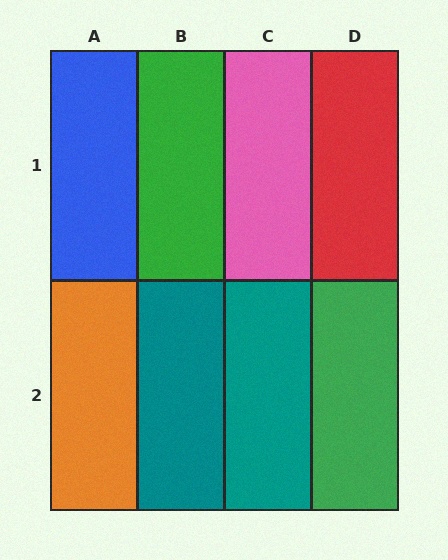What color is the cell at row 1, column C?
Pink.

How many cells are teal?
2 cells are teal.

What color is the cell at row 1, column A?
Blue.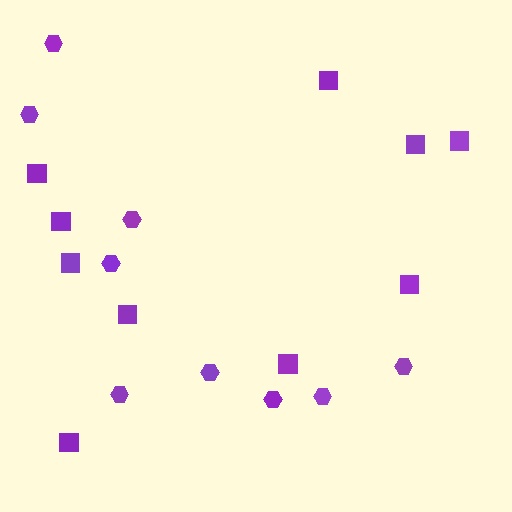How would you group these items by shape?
There are 2 groups: one group of hexagons (9) and one group of squares (10).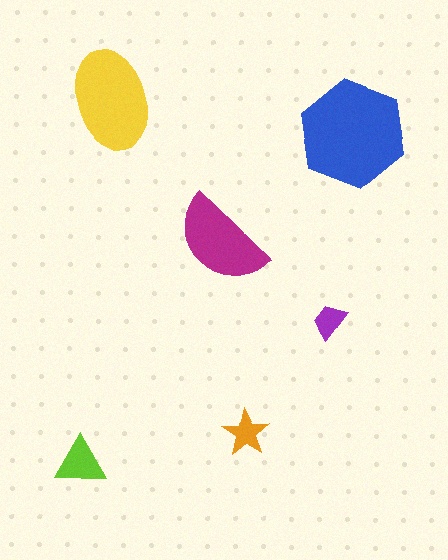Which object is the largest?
The blue hexagon.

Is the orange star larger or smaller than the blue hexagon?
Smaller.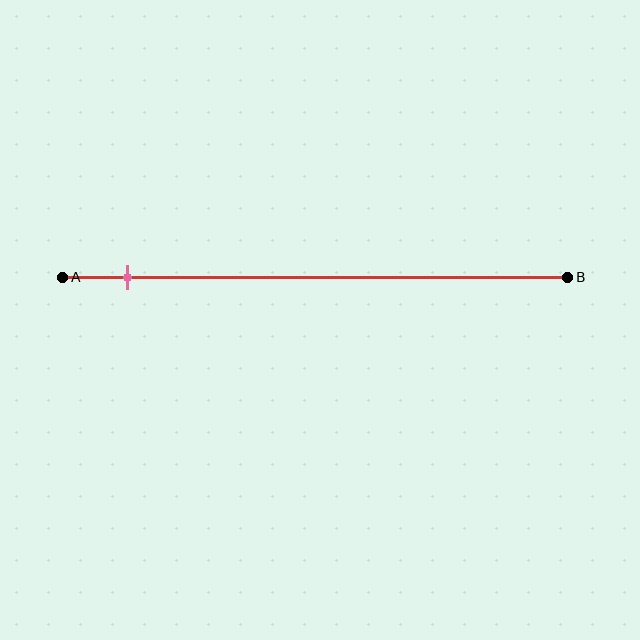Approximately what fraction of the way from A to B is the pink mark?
The pink mark is approximately 15% of the way from A to B.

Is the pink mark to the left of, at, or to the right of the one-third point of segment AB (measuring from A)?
The pink mark is to the left of the one-third point of segment AB.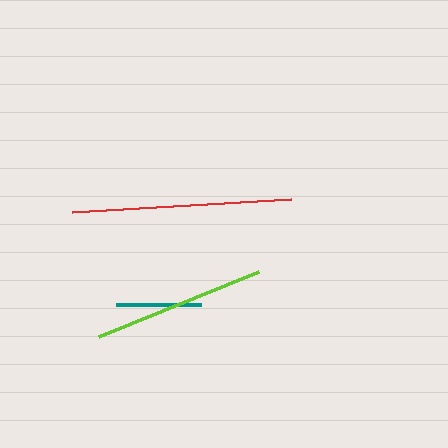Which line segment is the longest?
The red line is the longest at approximately 220 pixels.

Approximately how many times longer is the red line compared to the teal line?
The red line is approximately 2.6 times the length of the teal line.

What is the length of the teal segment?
The teal segment is approximately 85 pixels long.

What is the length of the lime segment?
The lime segment is approximately 172 pixels long.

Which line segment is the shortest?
The teal line is the shortest at approximately 85 pixels.